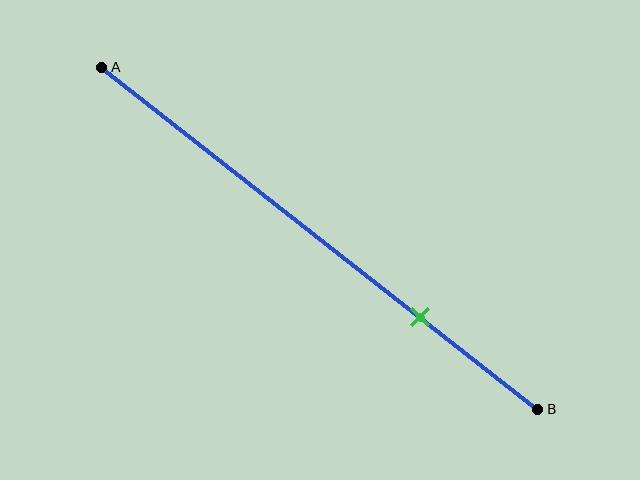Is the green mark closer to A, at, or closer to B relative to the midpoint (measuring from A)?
The green mark is closer to point B than the midpoint of segment AB.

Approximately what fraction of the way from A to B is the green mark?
The green mark is approximately 75% of the way from A to B.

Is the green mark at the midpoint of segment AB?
No, the mark is at about 75% from A, not at the 50% midpoint.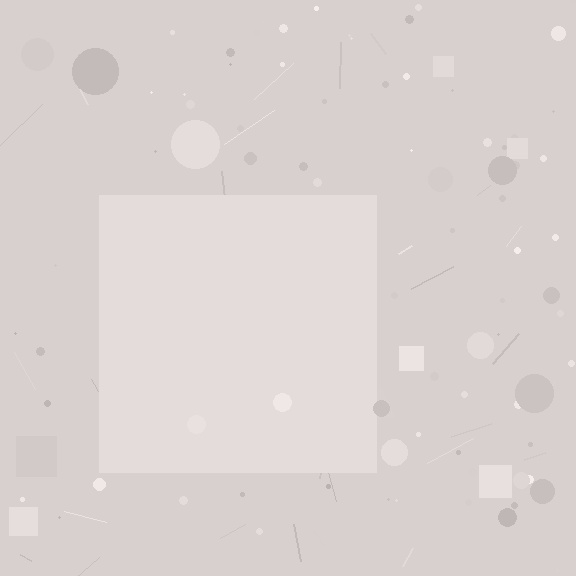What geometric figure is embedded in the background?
A square is embedded in the background.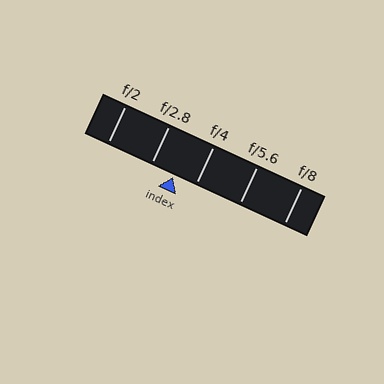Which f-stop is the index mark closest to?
The index mark is closest to f/4.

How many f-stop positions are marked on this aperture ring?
There are 5 f-stop positions marked.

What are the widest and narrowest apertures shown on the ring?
The widest aperture shown is f/2 and the narrowest is f/8.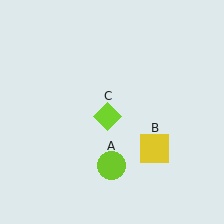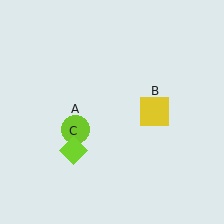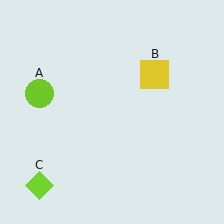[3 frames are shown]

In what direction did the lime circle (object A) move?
The lime circle (object A) moved up and to the left.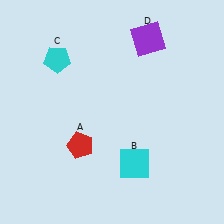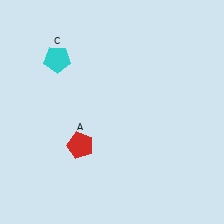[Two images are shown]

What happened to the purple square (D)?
The purple square (D) was removed in Image 2. It was in the top-right area of Image 1.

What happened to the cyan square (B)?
The cyan square (B) was removed in Image 2. It was in the bottom-right area of Image 1.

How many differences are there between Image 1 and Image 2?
There are 2 differences between the two images.